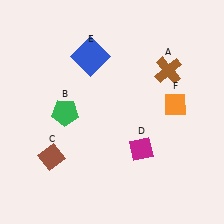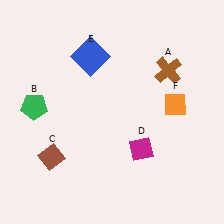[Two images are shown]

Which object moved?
The green pentagon (B) moved left.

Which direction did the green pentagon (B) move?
The green pentagon (B) moved left.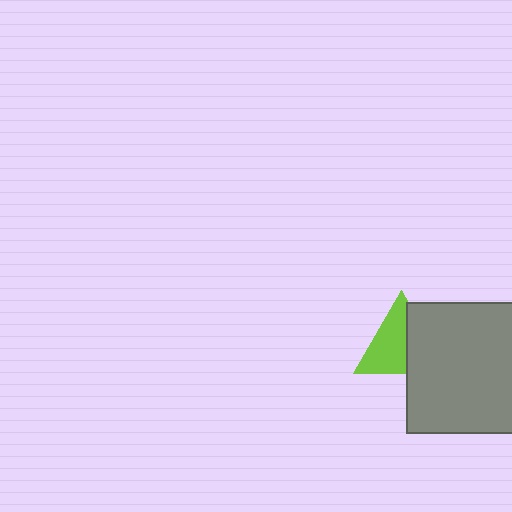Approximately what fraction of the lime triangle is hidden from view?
Roughly 42% of the lime triangle is hidden behind the gray square.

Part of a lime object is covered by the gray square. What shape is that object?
It is a triangle.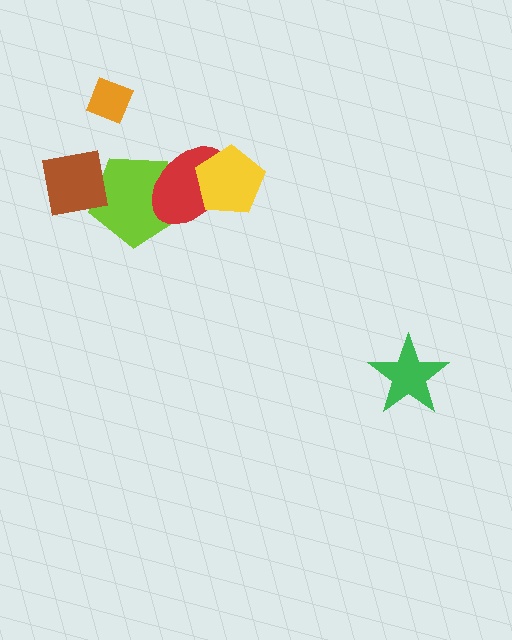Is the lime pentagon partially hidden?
Yes, it is partially covered by another shape.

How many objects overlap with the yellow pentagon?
1 object overlaps with the yellow pentagon.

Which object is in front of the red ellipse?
The yellow pentagon is in front of the red ellipse.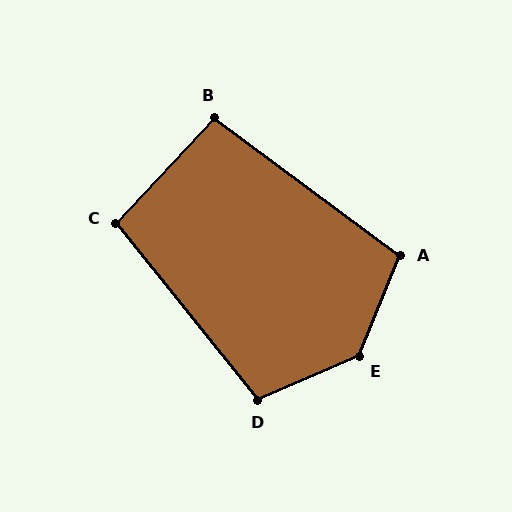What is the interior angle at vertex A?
Approximately 105 degrees (obtuse).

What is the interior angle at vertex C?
Approximately 98 degrees (obtuse).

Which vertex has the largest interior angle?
E, at approximately 135 degrees.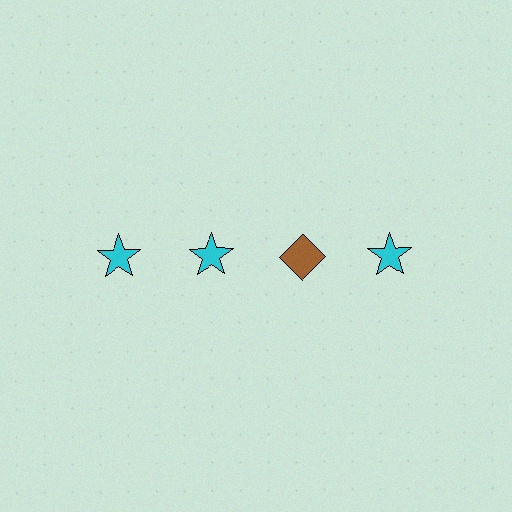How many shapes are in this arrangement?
There are 4 shapes arranged in a grid pattern.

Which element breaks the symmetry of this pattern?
The brown diamond in the top row, center column breaks the symmetry. All other shapes are cyan stars.